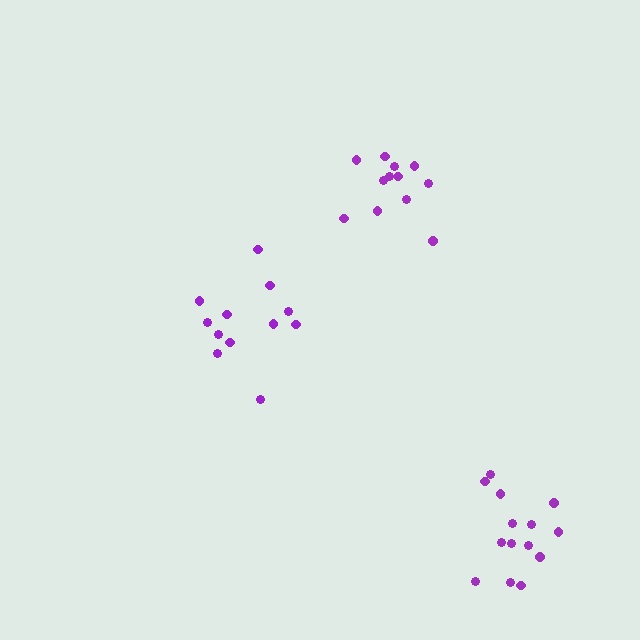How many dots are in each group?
Group 1: 12 dots, Group 2: 12 dots, Group 3: 14 dots (38 total).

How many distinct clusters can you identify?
There are 3 distinct clusters.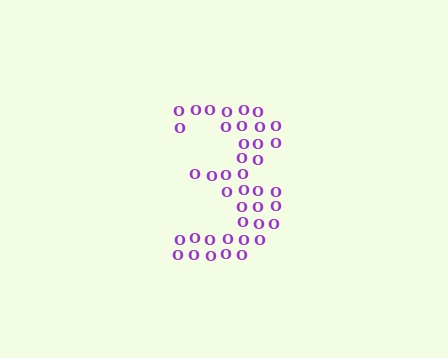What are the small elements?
The small elements are letter O's.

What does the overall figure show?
The overall figure shows the digit 3.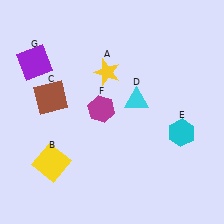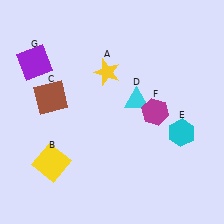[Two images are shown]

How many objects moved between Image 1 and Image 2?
1 object moved between the two images.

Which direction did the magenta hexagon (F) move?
The magenta hexagon (F) moved right.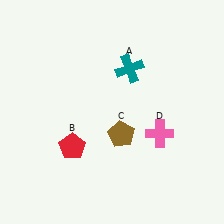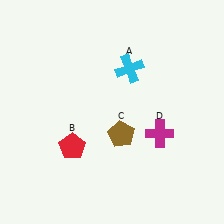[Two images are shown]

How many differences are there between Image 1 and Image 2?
There are 2 differences between the two images.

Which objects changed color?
A changed from teal to cyan. D changed from pink to magenta.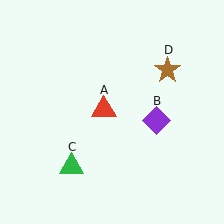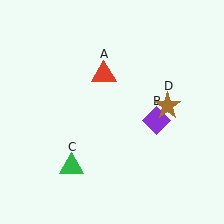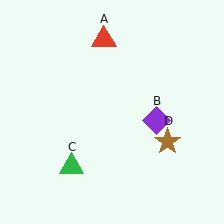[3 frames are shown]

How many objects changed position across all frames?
2 objects changed position: red triangle (object A), brown star (object D).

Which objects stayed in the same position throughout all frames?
Purple diamond (object B) and green triangle (object C) remained stationary.